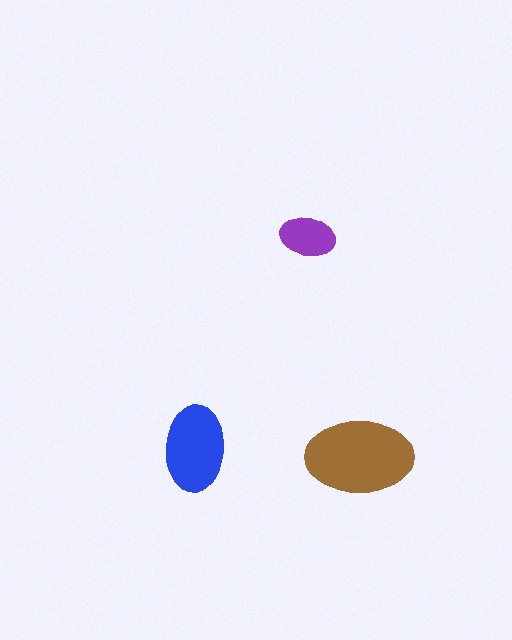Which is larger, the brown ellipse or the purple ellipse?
The brown one.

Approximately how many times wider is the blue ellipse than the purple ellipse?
About 1.5 times wider.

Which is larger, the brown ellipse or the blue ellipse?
The brown one.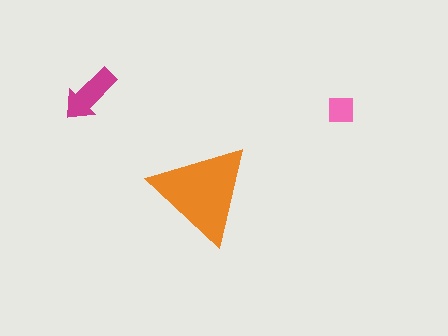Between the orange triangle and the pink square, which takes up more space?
The orange triangle.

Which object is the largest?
The orange triangle.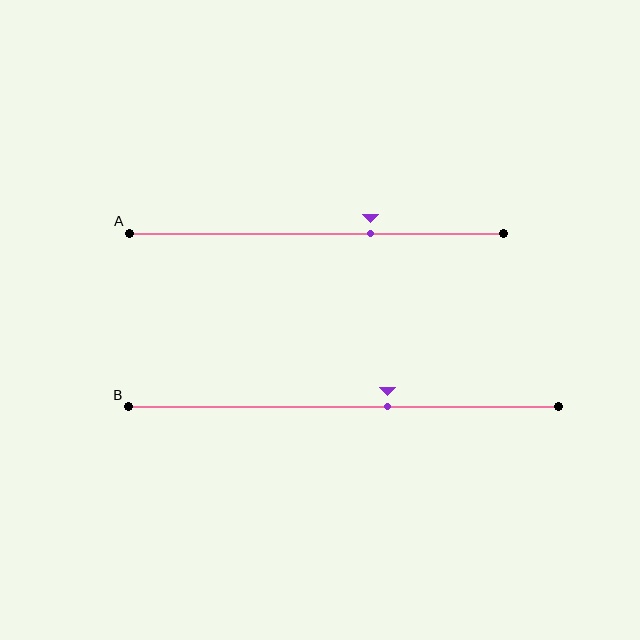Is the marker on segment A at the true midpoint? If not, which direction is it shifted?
No, the marker on segment A is shifted to the right by about 14% of the segment length.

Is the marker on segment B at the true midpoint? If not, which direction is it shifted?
No, the marker on segment B is shifted to the right by about 10% of the segment length.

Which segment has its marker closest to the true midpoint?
Segment B has its marker closest to the true midpoint.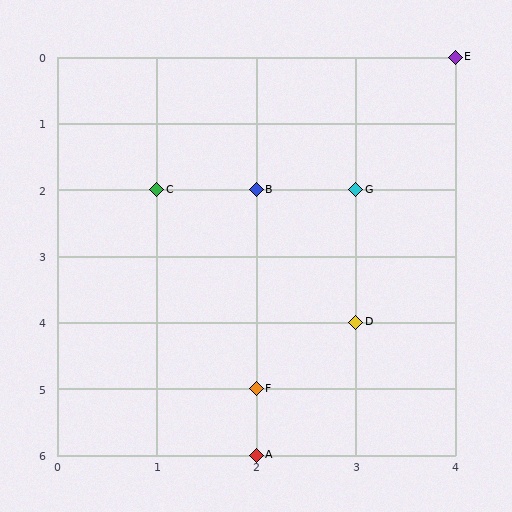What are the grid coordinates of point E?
Point E is at grid coordinates (4, 0).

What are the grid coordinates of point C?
Point C is at grid coordinates (1, 2).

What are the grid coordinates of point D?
Point D is at grid coordinates (3, 4).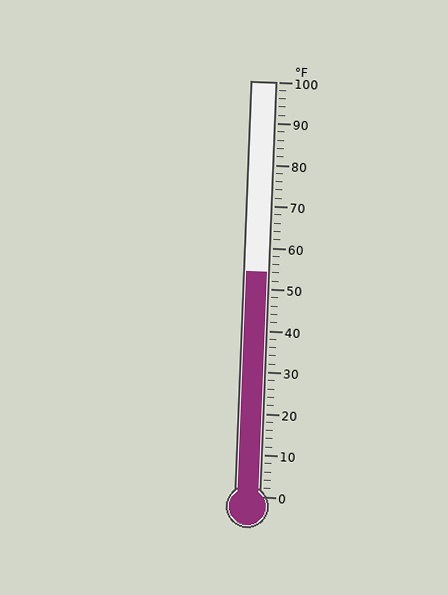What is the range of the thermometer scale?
The thermometer scale ranges from 0°F to 100°F.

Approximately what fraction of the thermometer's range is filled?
The thermometer is filled to approximately 55% of its range.